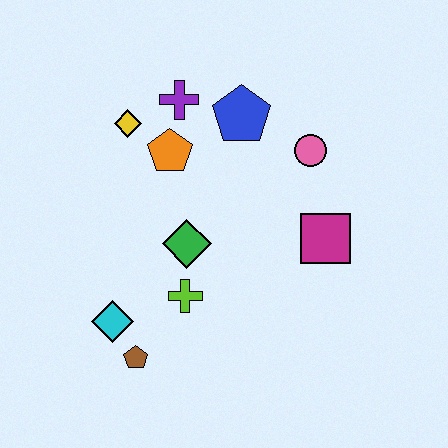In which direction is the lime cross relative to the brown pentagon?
The lime cross is above the brown pentagon.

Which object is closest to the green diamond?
The lime cross is closest to the green diamond.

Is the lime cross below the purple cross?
Yes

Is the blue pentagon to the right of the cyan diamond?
Yes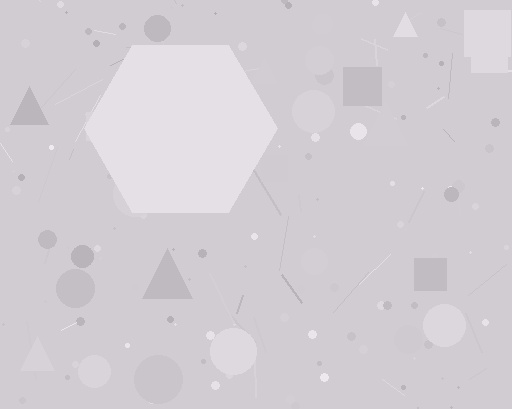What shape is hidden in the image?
A hexagon is hidden in the image.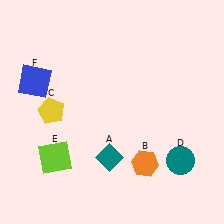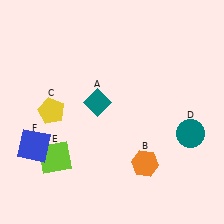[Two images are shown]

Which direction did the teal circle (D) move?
The teal circle (D) moved up.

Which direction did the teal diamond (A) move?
The teal diamond (A) moved up.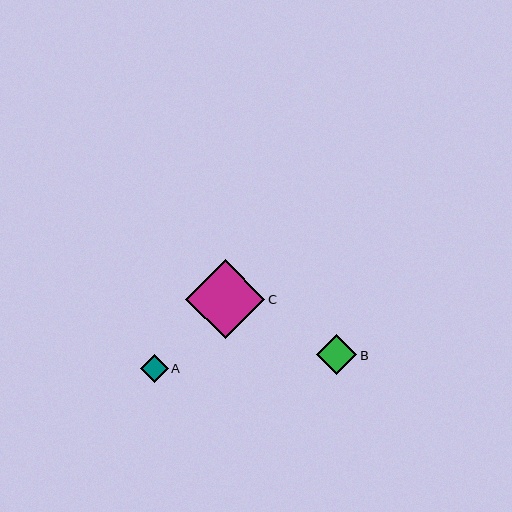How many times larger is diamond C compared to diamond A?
Diamond C is approximately 2.9 times the size of diamond A.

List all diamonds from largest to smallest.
From largest to smallest: C, B, A.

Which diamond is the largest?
Diamond C is the largest with a size of approximately 79 pixels.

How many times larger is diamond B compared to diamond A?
Diamond B is approximately 1.5 times the size of diamond A.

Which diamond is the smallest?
Diamond A is the smallest with a size of approximately 27 pixels.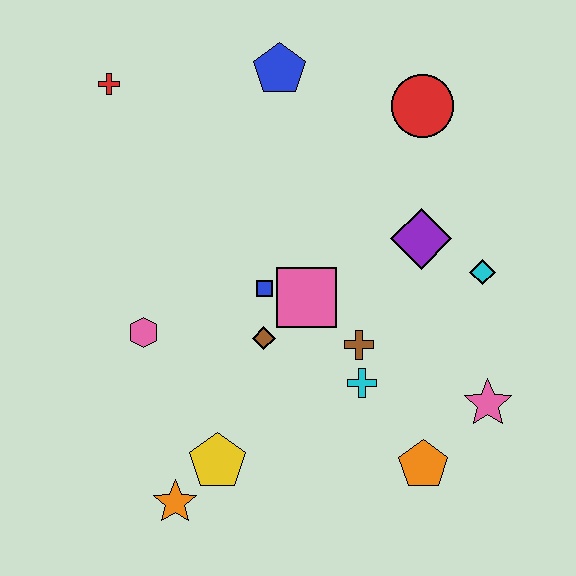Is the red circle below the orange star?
No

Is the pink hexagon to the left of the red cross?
No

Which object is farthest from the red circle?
The orange star is farthest from the red circle.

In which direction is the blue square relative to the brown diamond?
The blue square is above the brown diamond.